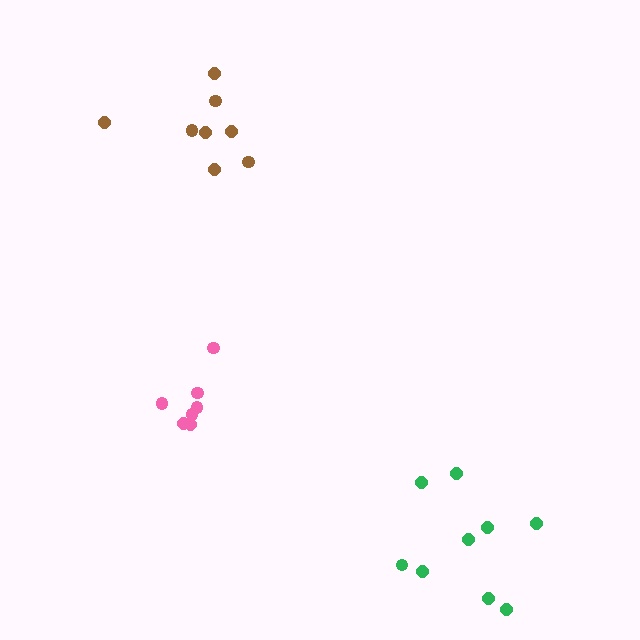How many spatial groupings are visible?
There are 3 spatial groupings.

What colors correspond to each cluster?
The clusters are colored: pink, green, brown.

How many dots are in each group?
Group 1: 7 dots, Group 2: 9 dots, Group 3: 8 dots (24 total).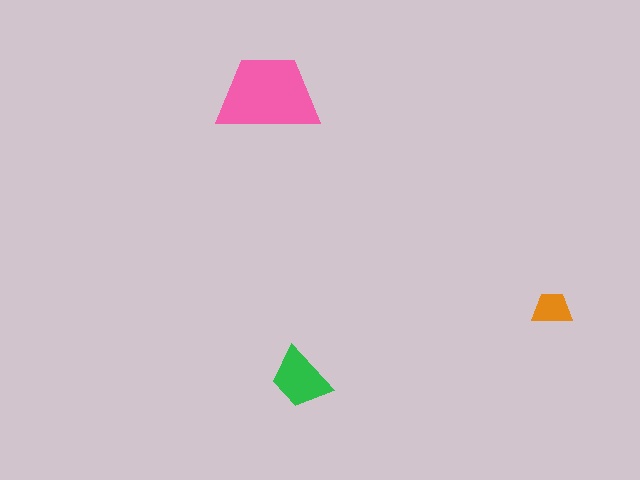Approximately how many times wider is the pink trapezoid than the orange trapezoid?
About 2.5 times wider.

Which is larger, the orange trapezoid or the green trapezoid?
The green one.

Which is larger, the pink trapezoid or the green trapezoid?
The pink one.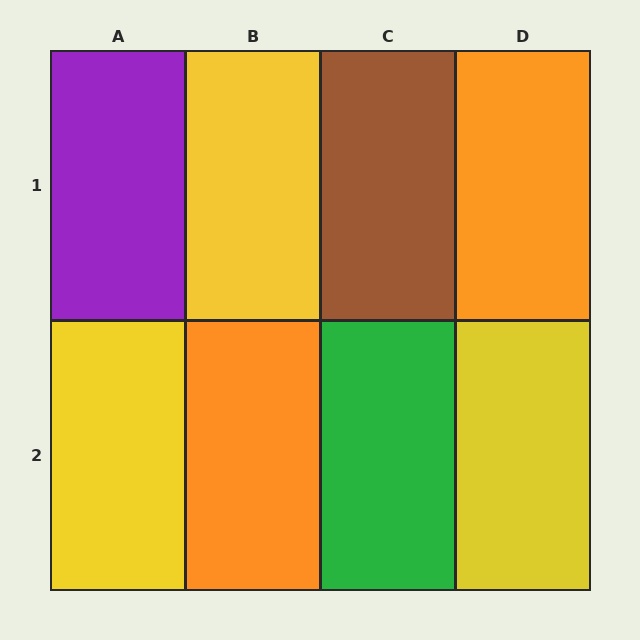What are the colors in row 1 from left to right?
Purple, yellow, brown, orange.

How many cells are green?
1 cell is green.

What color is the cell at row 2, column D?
Yellow.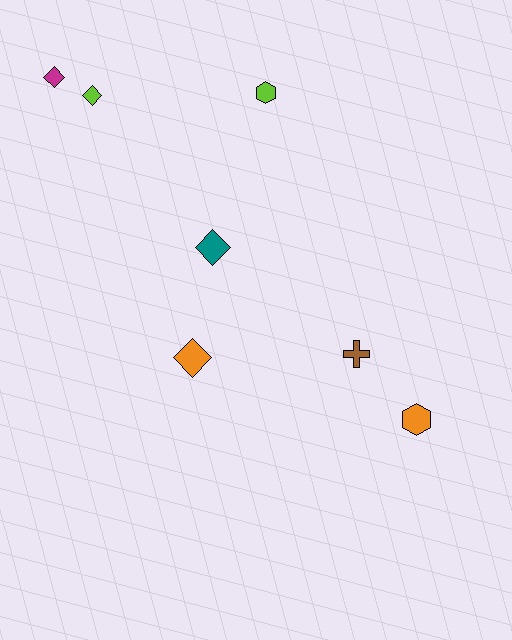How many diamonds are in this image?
There are 4 diamonds.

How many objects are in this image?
There are 7 objects.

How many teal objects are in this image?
There is 1 teal object.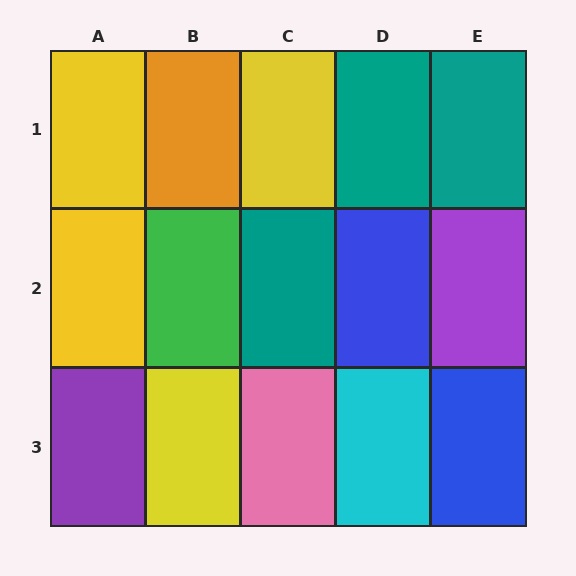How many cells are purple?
2 cells are purple.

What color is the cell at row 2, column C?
Teal.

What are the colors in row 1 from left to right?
Yellow, orange, yellow, teal, teal.